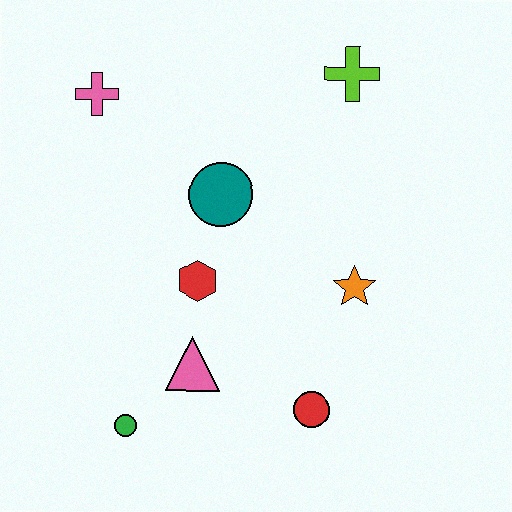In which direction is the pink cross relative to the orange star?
The pink cross is to the left of the orange star.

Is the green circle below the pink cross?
Yes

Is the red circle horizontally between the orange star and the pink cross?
Yes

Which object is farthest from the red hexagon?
The lime cross is farthest from the red hexagon.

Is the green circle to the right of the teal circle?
No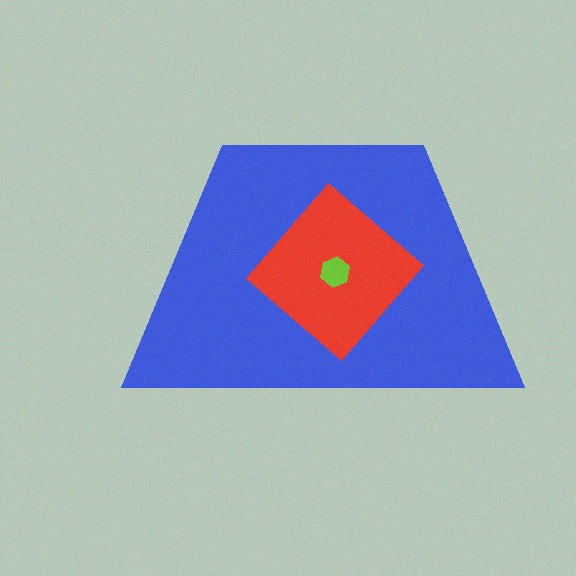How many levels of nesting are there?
3.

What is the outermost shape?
The blue trapezoid.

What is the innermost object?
The lime hexagon.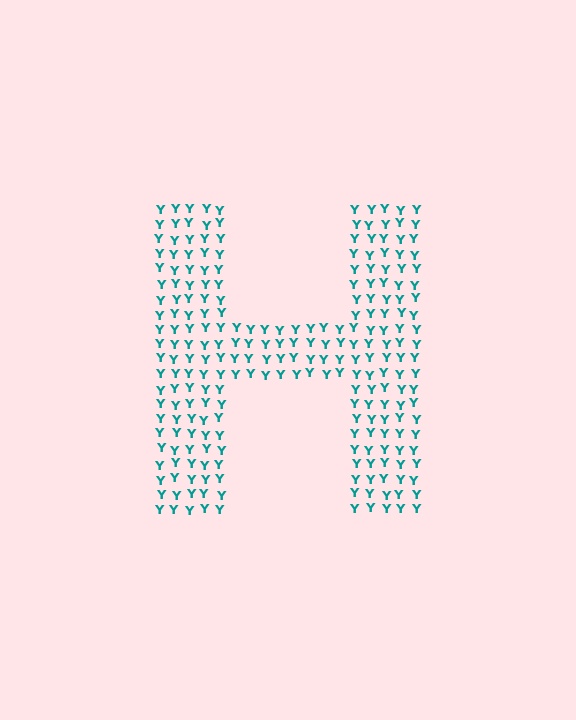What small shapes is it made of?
It is made of small letter Y's.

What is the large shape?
The large shape is the letter H.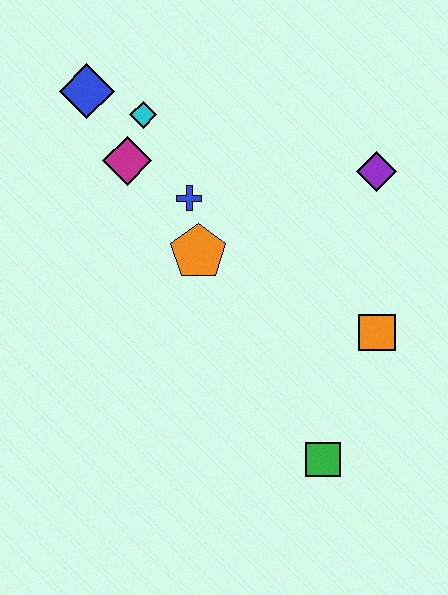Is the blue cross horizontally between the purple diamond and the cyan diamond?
Yes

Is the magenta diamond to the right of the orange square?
No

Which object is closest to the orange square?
The green square is closest to the orange square.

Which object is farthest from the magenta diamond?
The green square is farthest from the magenta diamond.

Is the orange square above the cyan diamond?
No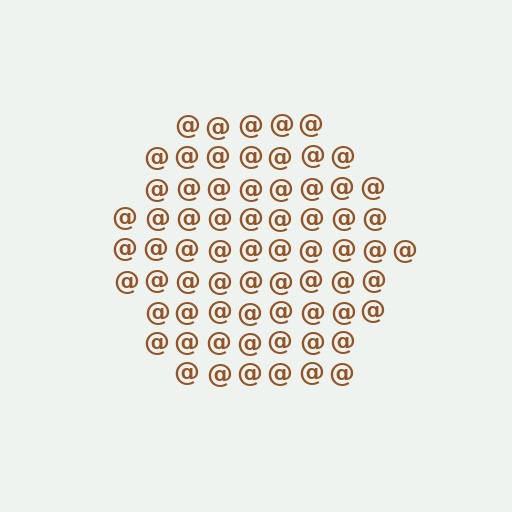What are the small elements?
The small elements are at signs.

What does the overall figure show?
The overall figure shows a hexagon.